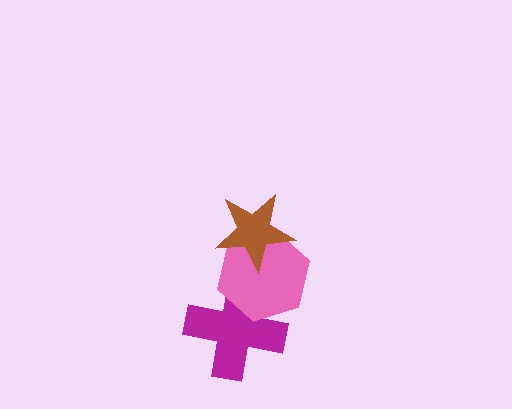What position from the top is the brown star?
The brown star is 1st from the top.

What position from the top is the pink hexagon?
The pink hexagon is 2nd from the top.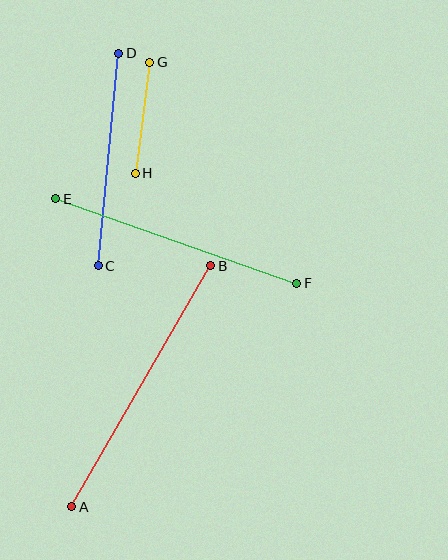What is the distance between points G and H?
The distance is approximately 112 pixels.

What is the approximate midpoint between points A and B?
The midpoint is at approximately (141, 386) pixels.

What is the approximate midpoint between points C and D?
The midpoint is at approximately (109, 159) pixels.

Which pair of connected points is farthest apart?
Points A and B are farthest apart.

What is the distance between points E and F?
The distance is approximately 256 pixels.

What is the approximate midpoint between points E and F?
The midpoint is at approximately (176, 241) pixels.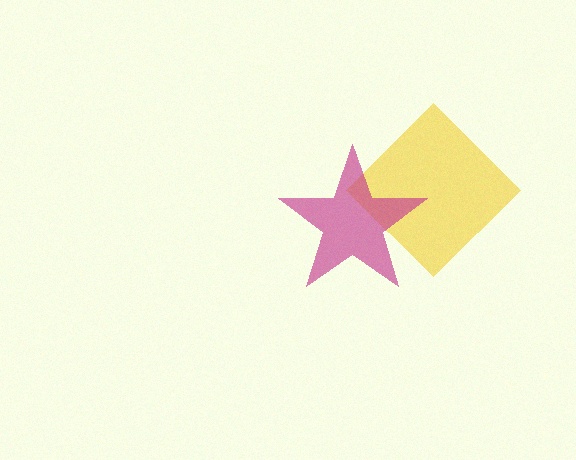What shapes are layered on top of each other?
The layered shapes are: a yellow diamond, a magenta star.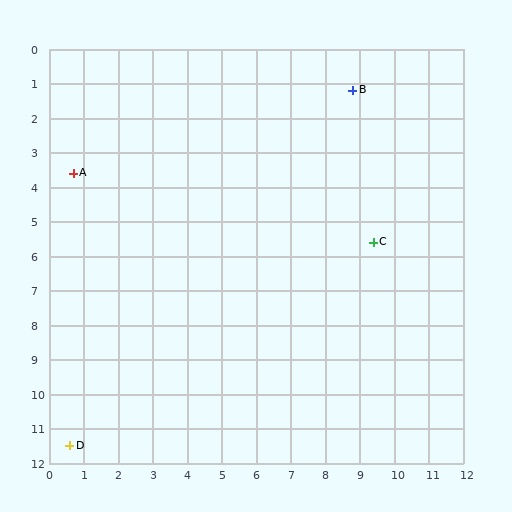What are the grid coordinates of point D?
Point D is at approximately (0.6, 11.5).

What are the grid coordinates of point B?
Point B is at approximately (8.8, 1.2).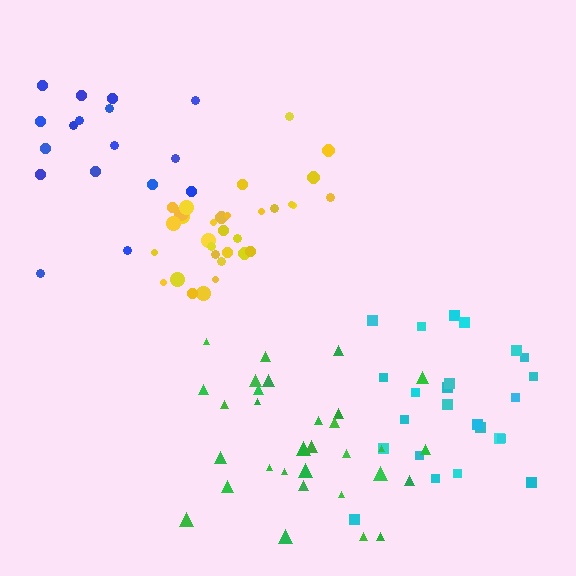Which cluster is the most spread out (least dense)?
Blue.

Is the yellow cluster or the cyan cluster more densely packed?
Yellow.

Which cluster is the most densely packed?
Yellow.